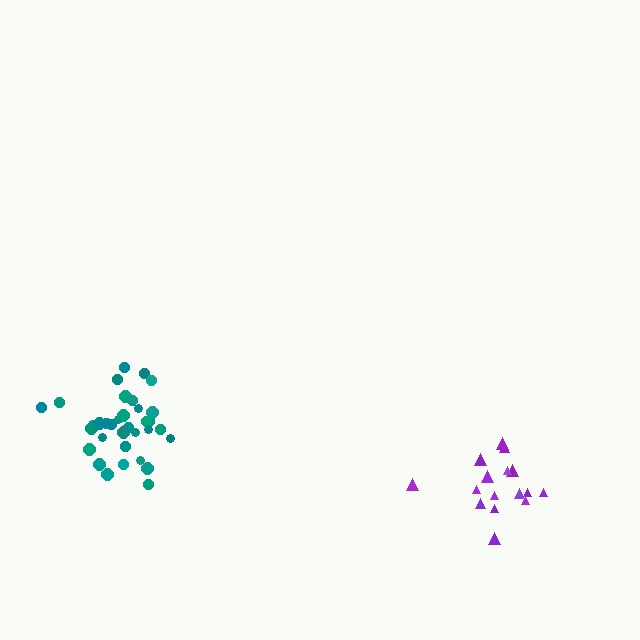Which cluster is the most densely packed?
Teal.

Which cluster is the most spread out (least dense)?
Purple.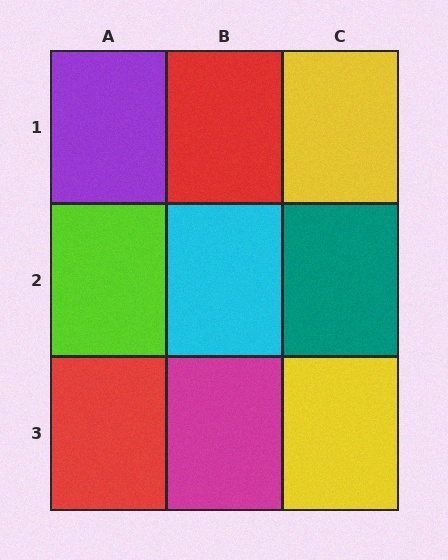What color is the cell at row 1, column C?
Yellow.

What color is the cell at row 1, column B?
Red.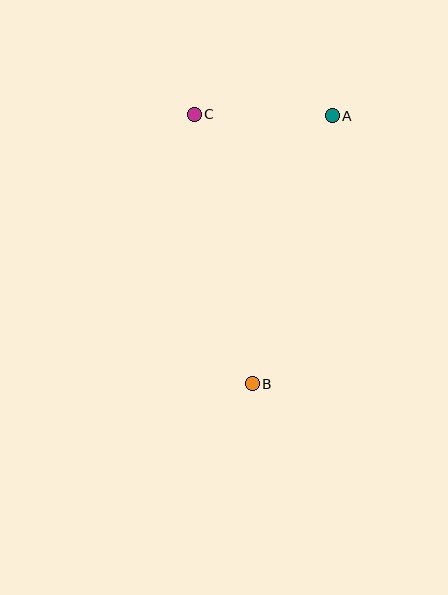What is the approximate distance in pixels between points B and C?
The distance between B and C is approximately 276 pixels.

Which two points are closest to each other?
Points A and C are closest to each other.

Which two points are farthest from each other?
Points A and B are farthest from each other.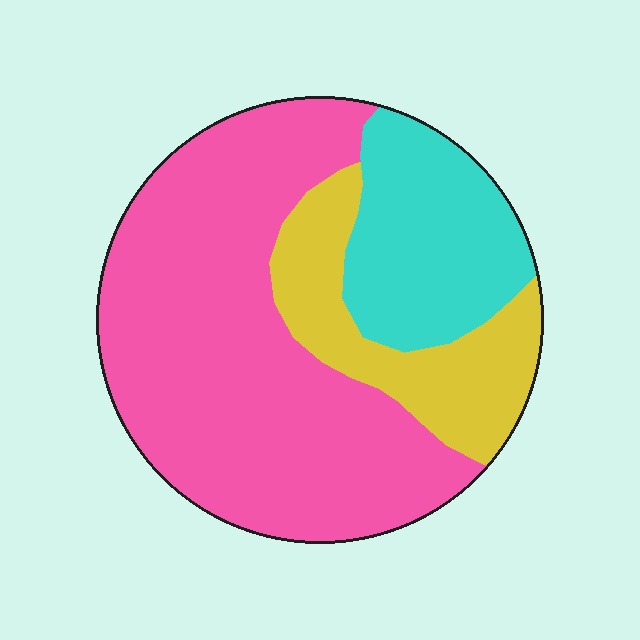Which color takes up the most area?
Pink, at roughly 60%.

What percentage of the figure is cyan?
Cyan covers roughly 20% of the figure.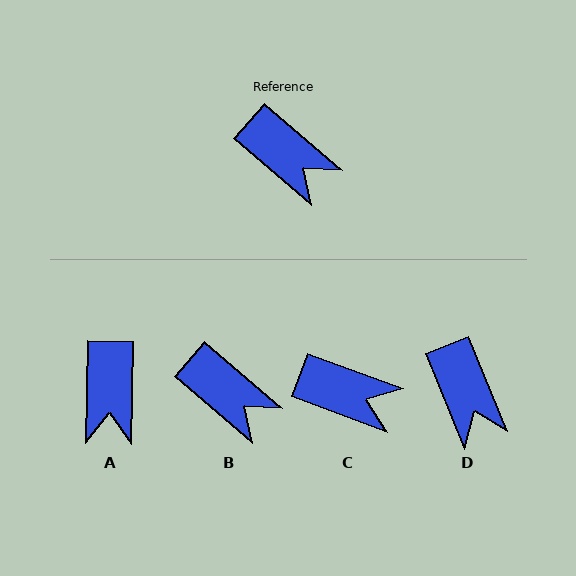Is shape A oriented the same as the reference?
No, it is off by about 51 degrees.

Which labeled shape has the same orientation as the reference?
B.